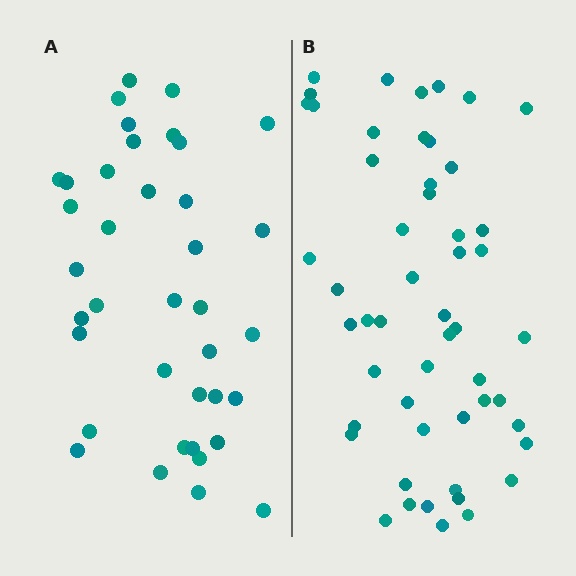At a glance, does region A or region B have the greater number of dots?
Region B (the right region) has more dots.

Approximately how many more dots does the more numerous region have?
Region B has approximately 15 more dots than region A.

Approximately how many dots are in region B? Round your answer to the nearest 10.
About 50 dots. (The exact count is 52, which rounds to 50.)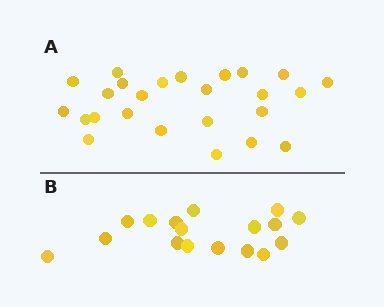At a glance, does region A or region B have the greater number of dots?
Region A (the top region) has more dots.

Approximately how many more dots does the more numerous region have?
Region A has roughly 8 or so more dots than region B.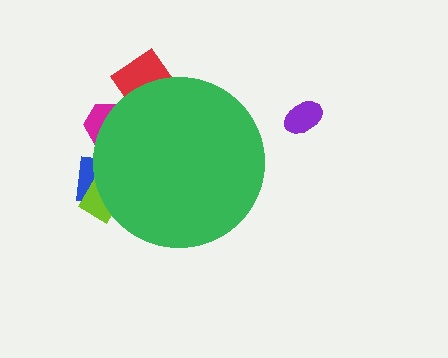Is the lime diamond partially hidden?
Yes, the lime diamond is partially hidden behind the green circle.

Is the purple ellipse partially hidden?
No, the purple ellipse is fully visible.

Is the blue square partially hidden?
Yes, the blue square is partially hidden behind the green circle.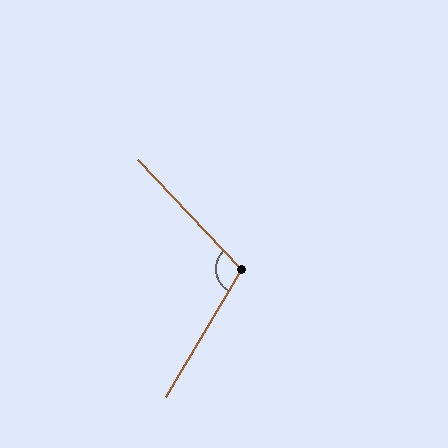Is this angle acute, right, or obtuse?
It is obtuse.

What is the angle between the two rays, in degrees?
Approximately 106 degrees.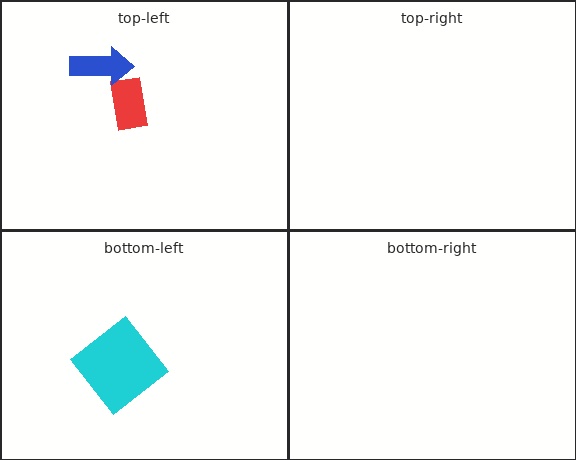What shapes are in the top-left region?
The red rectangle, the blue arrow.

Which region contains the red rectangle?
The top-left region.